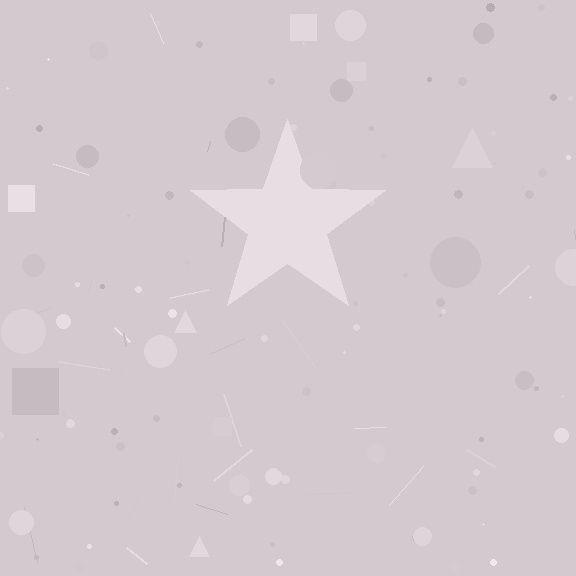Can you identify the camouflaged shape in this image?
The camouflaged shape is a star.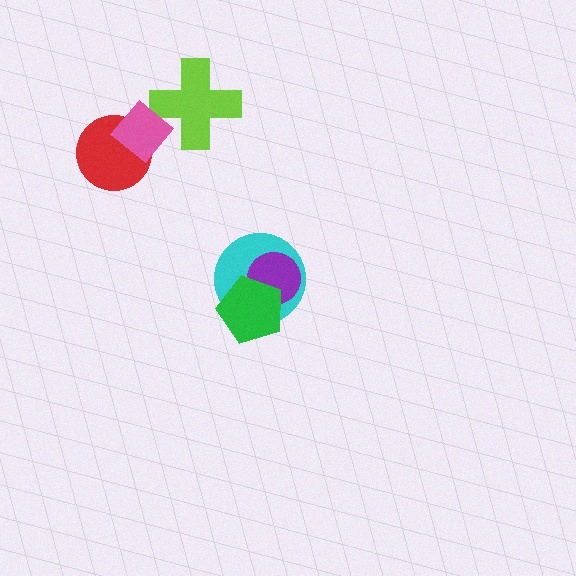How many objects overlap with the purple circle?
2 objects overlap with the purple circle.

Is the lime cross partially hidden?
Yes, it is partially covered by another shape.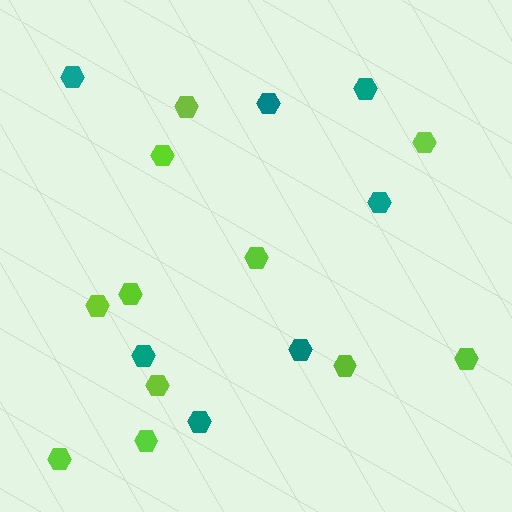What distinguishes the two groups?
There are 2 groups: one group of teal hexagons (7) and one group of lime hexagons (11).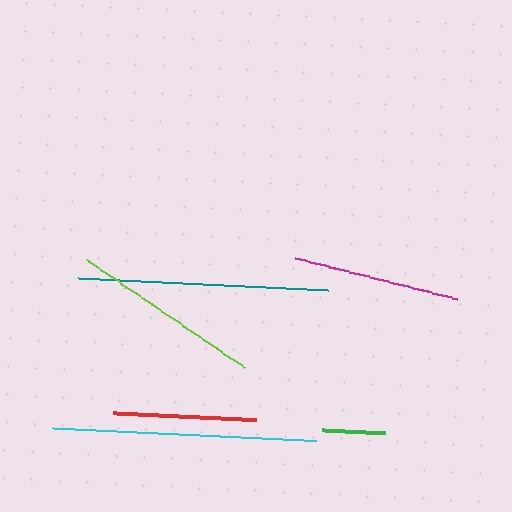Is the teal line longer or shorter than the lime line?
The teal line is longer than the lime line.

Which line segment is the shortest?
The green line is the shortest at approximately 64 pixels.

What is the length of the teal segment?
The teal segment is approximately 251 pixels long.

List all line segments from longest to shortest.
From longest to shortest: cyan, teal, lime, magenta, red, green.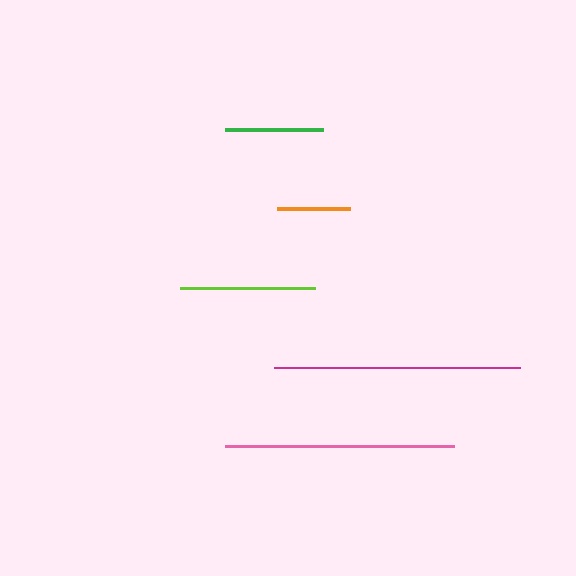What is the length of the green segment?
The green segment is approximately 98 pixels long.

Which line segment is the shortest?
The orange line is the shortest at approximately 73 pixels.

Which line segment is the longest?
The magenta line is the longest at approximately 246 pixels.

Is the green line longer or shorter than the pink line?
The pink line is longer than the green line.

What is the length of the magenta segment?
The magenta segment is approximately 246 pixels long.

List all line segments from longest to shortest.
From longest to shortest: magenta, pink, lime, green, orange.